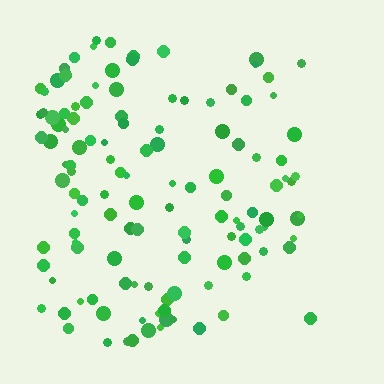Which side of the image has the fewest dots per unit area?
The right.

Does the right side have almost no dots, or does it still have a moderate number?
Still a moderate number, just noticeably fewer than the left.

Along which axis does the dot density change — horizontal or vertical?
Horizontal.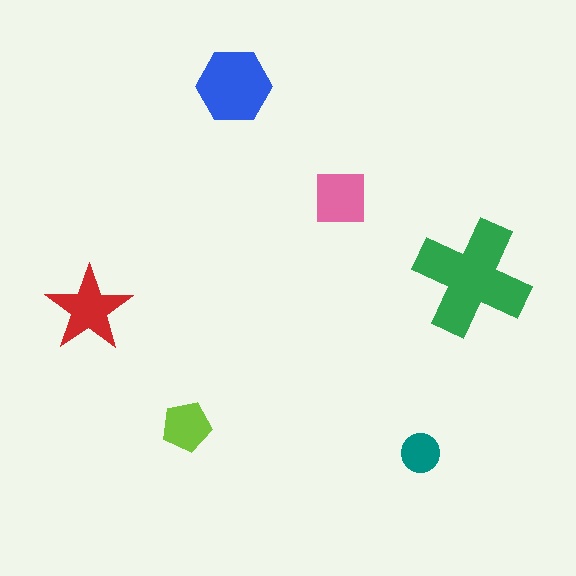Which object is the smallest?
The teal circle.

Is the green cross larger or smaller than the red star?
Larger.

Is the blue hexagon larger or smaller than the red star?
Larger.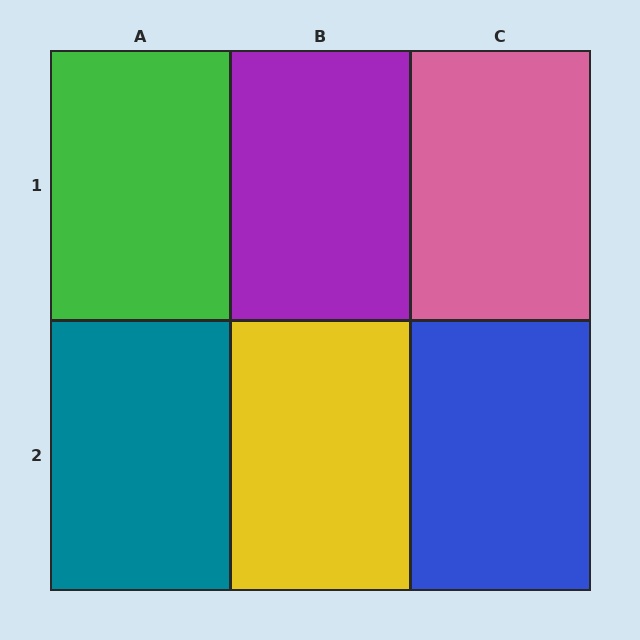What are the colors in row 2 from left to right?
Teal, yellow, blue.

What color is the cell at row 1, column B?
Purple.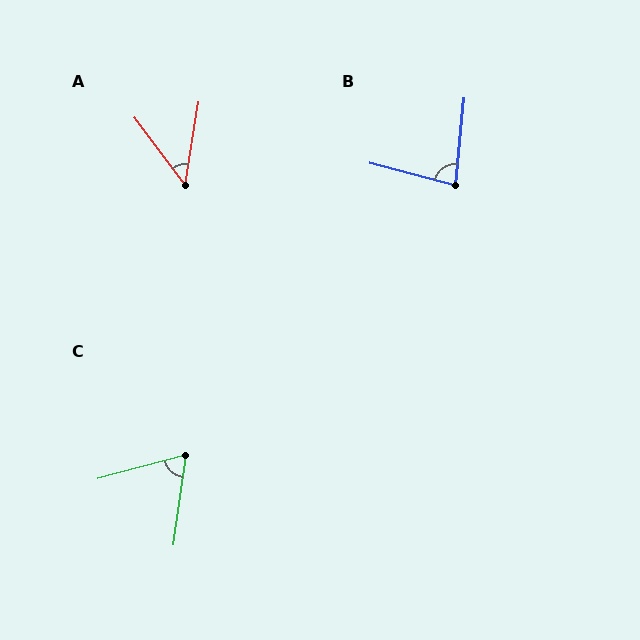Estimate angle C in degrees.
Approximately 67 degrees.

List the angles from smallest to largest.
A (46°), C (67°), B (81°).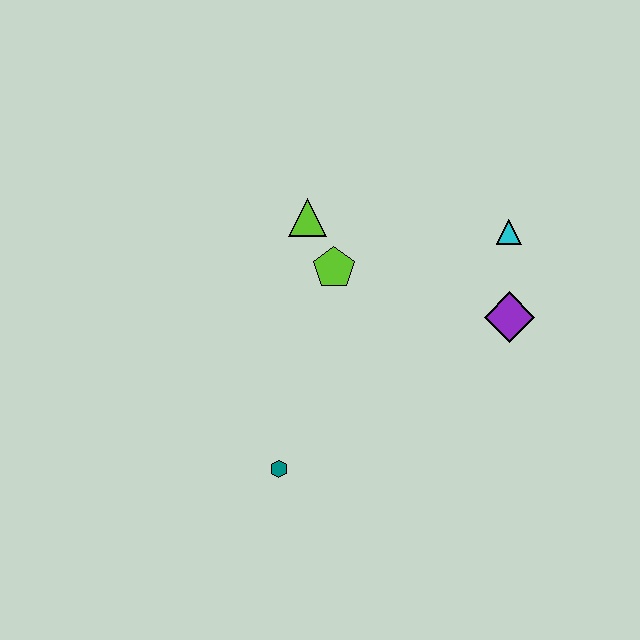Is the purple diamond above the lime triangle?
No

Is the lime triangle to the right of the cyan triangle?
No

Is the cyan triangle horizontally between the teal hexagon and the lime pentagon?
No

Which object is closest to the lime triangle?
The lime pentagon is closest to the lime triangle.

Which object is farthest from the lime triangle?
The teal hexagon is farthest from the lime triangle.